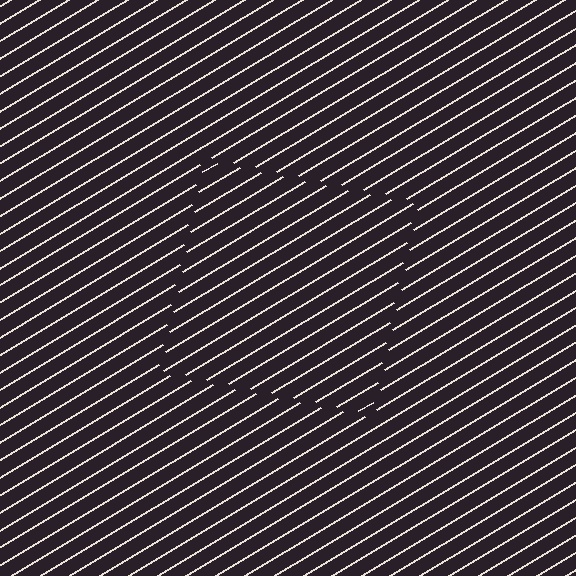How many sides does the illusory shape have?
4 sides — the line-ends trace a square.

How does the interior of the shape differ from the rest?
The interior of the shape contains the same grating, shifted by half a period — the contour is defined by the phase discontinuity where line-ends from the inner and outer gratings abut.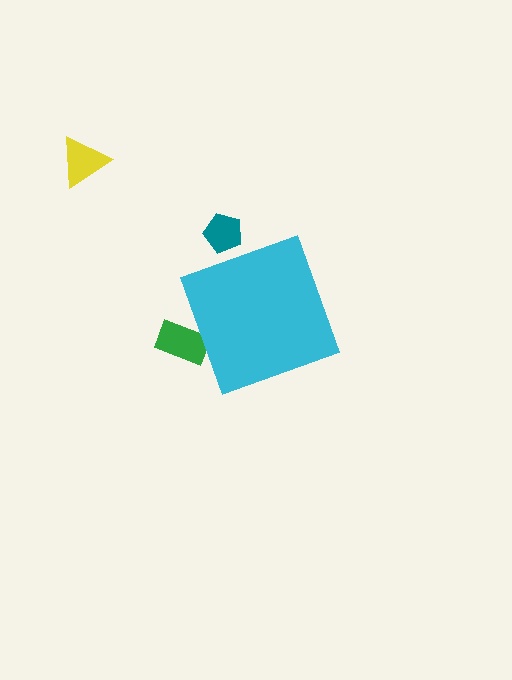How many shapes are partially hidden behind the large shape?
2 shapes are partially hidden.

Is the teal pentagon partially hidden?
Yes, the teal pentagon is partially hidden behind the cyan diamond.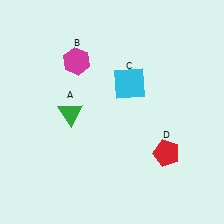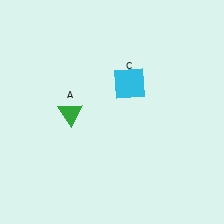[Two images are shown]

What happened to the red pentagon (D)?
The red pentagon (D) was removed in Image 2. It was in the bottom-right area of Image 1.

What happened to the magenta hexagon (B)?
The magenta hexagon (B) was removed in Image 2. It was in the top-left area of Image 1.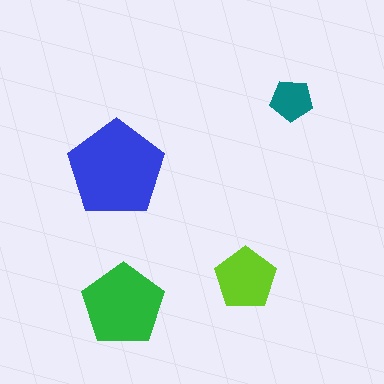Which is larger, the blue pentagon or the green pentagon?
The blue one.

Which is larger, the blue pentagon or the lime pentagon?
The blue one.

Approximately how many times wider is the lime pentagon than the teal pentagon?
About 1.5 times wider.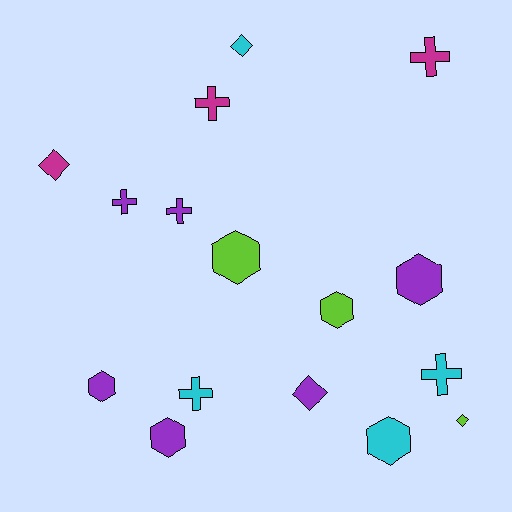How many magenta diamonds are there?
There is 1 magenta diamond.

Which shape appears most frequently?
Hexagon, with 6 objects.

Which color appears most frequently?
Purple, with 6 objects.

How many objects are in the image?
There are 16 objects.